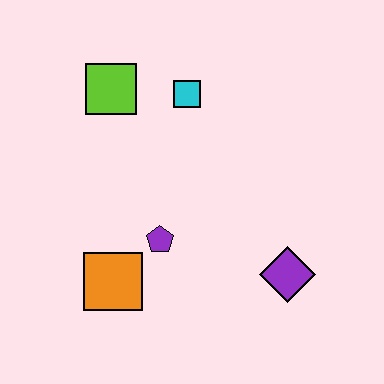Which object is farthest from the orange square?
The cyan square is farthest from the orange square.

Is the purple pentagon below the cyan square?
Yes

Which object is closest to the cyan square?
The lime square is closest to the cyan square.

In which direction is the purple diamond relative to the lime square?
The purple diamond is below the lime square.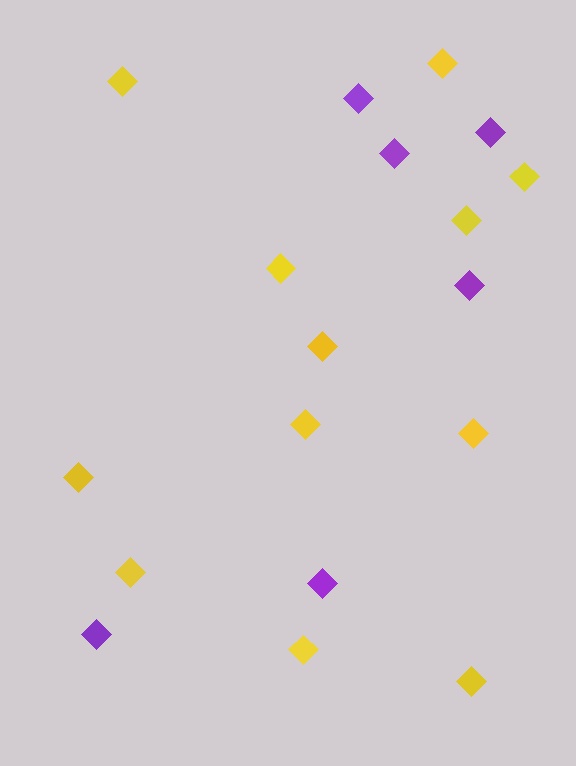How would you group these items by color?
There are 2 groups: one group of purple diamonds (6) and one group of yellow diamonds (12).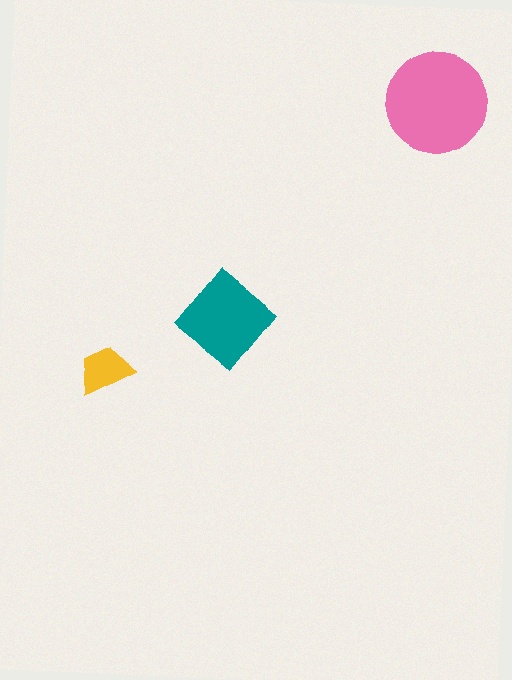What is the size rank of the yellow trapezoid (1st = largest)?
3rd.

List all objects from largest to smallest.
The pink circle, the teal diamond, the yellow trapezoid.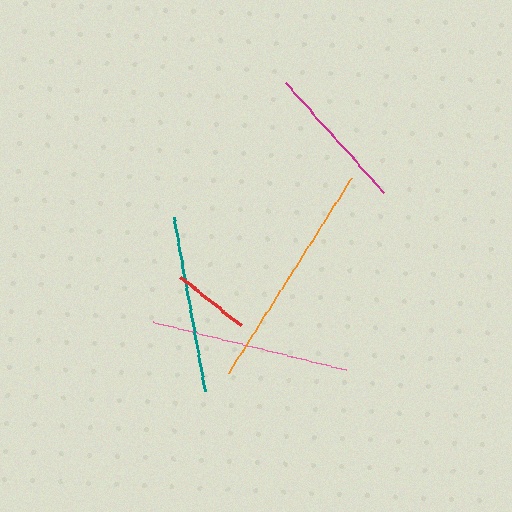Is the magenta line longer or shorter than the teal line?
The teal line is longer than the magenta line.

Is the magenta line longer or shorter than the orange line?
The orange line is longer than the magenta line.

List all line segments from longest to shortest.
From longest to shortest: orange, pink, teal, magenta, red.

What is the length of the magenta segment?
The magenta segment is approximately 147 pixels long.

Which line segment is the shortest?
The red line is the shortest at approximately 77 pixels.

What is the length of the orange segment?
The orange segment is approximately 230 pixels long.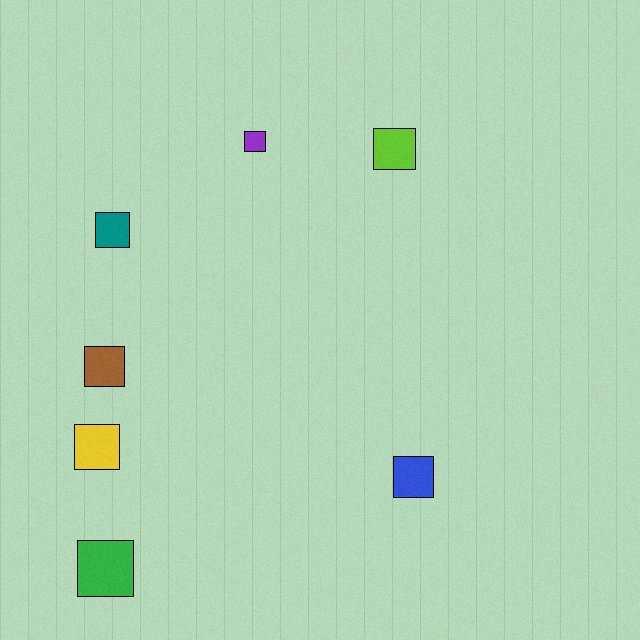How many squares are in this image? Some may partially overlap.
There are 7 squares.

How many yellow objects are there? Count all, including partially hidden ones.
There is 1 yellow object.